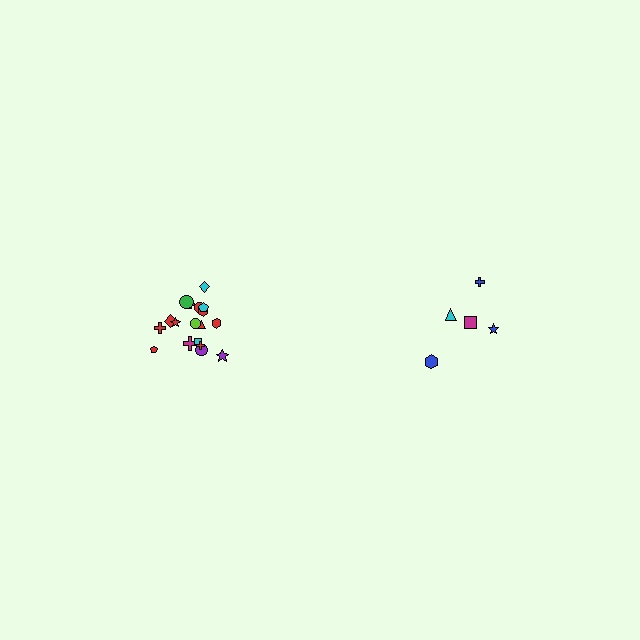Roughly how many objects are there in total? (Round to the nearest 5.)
Roughly 25 objects in total.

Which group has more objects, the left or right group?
The left group.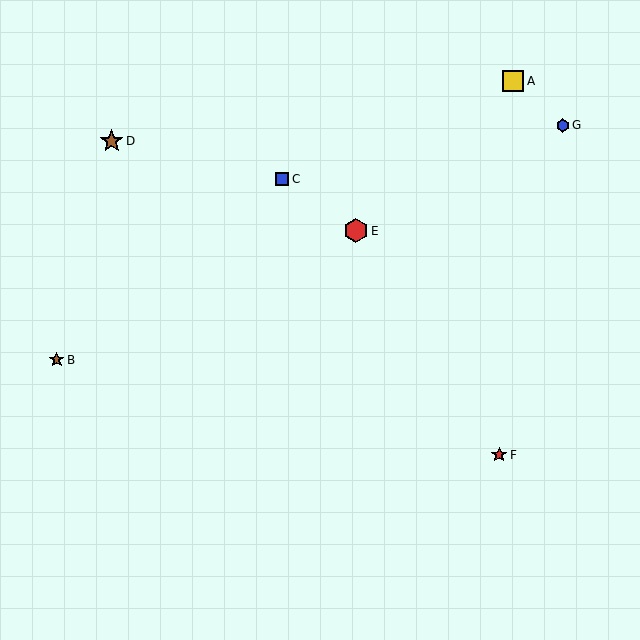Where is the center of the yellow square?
The center of the yellow square is at (513, 81).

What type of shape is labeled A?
Shape A is a yellow square.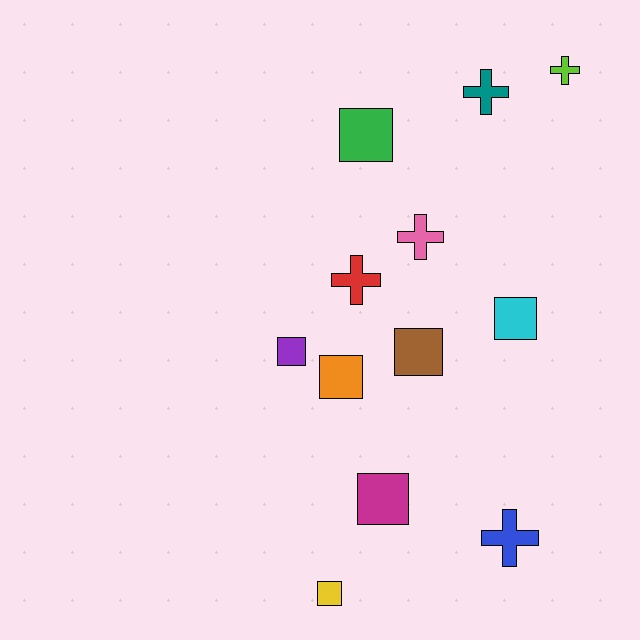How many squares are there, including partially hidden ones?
There are 7 squares.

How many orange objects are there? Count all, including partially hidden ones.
There is 1 orange object.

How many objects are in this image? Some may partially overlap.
There are 12 objects.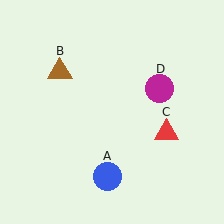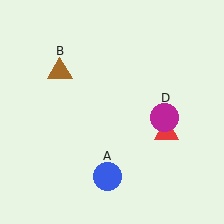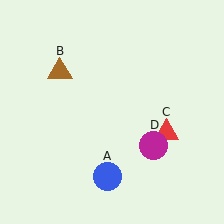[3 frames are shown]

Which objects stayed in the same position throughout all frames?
Blue circle (object A) and brown triangle (object B) and red triangle (object C) remained stationary.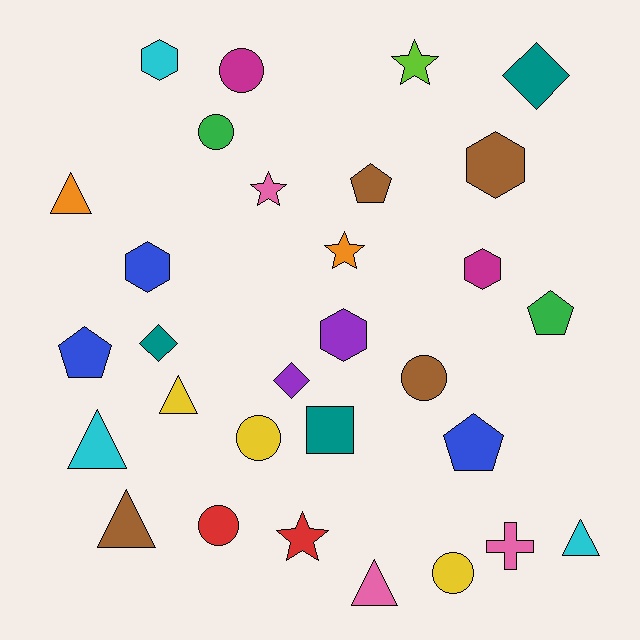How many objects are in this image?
There are 30 objects.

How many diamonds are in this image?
There are 3 diamonds.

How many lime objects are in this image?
There is 1 lime object.